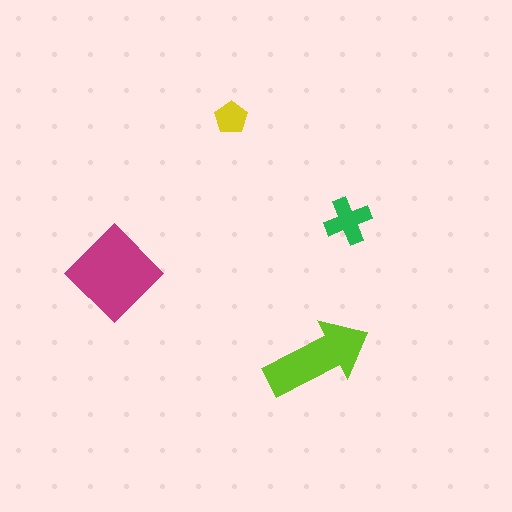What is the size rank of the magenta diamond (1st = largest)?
1st.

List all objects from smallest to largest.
The yellow pentagon, the green cross, the lime arrow, the magenta diamond.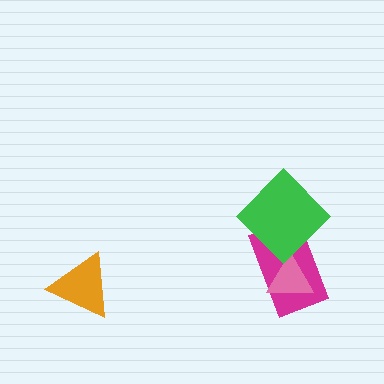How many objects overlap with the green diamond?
2 objects overlap with the green diamond.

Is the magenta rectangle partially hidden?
Yes, it is partially covered by another shape.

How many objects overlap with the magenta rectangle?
2 objects overlap with the magenta rectangle.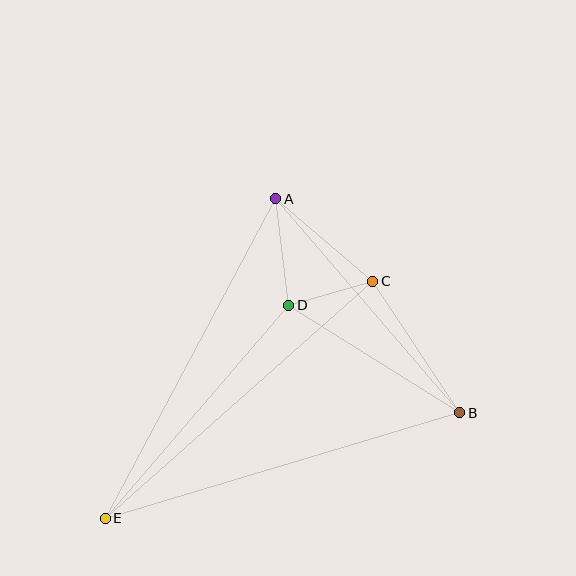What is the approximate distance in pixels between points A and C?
The distance between A and C is approximately 127 pixels.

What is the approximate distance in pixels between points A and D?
The distance between A and D is approximately 107 pixels.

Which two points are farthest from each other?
Points B and E are farthest from each other.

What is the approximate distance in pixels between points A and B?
The distance between A and B is approximately 282 pixels.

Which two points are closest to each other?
Points C and D are closest to each other.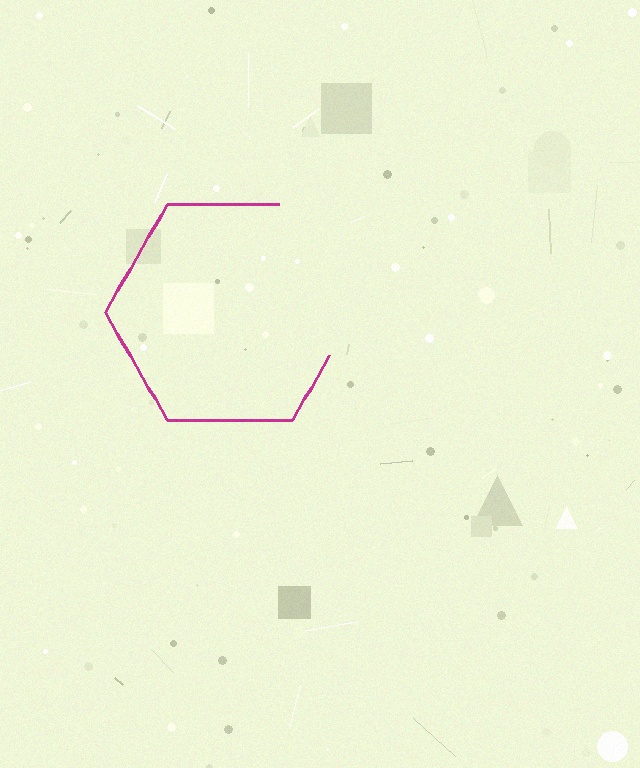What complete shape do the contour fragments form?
The contour fragments form a hexagon.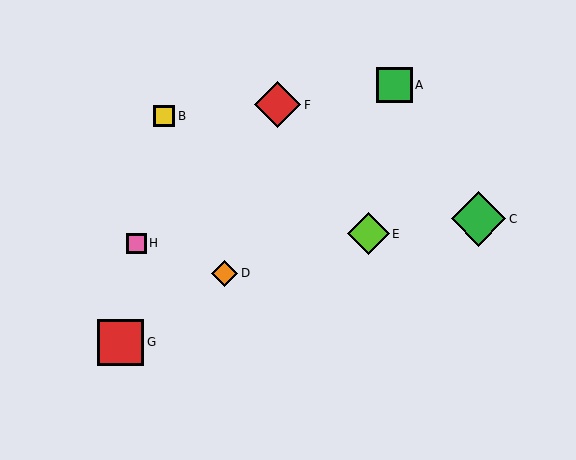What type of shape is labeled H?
Shape H is a pink square.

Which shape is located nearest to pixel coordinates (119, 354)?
The red square (labeled G) at (121, 342) is nearest to that location.